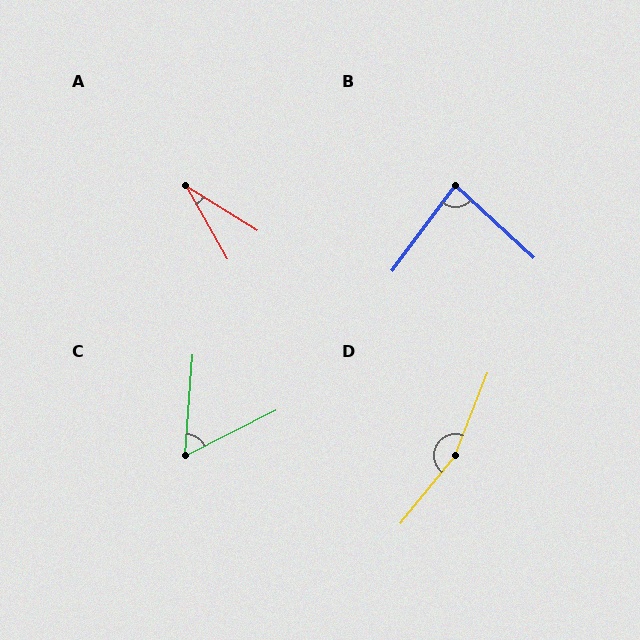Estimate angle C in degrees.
Approximately 59 degrees.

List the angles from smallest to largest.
A (29°), C (59°), B (84°), D (162°).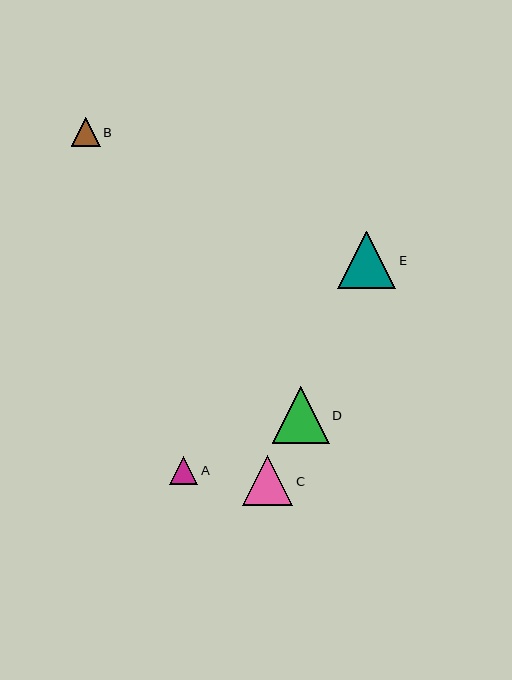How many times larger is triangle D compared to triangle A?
Triangle D is approximately 2.0 times the size of triangle A.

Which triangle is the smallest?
Triangle B is the smallest with a size of approximately 28 pixels.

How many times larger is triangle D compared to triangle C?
Triangle D is approximately 1.1 times the size of triangle C.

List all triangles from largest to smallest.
From largest to smallest: E, D, C, A, B.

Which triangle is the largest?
Triangle E is the largest with a size of approximately 58 pixels.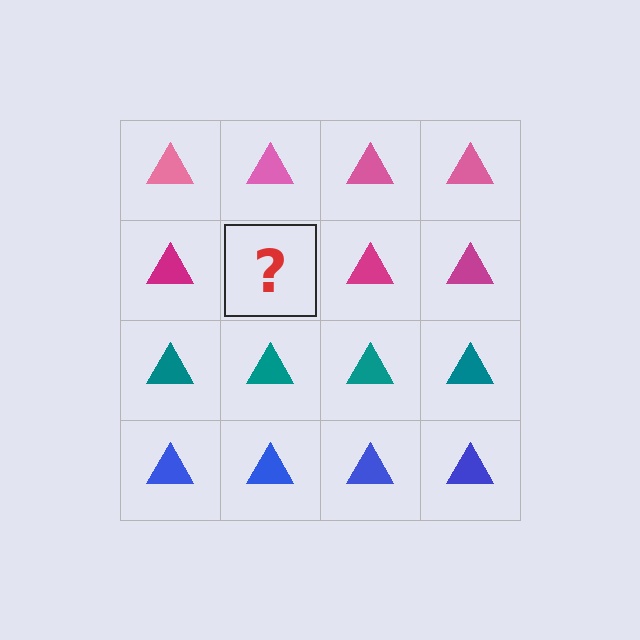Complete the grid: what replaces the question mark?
The question mark should be replaced with a magenta triangle.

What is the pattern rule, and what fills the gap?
The rule is that each row has a consistent color. The gap should be filled with a magenta triangle.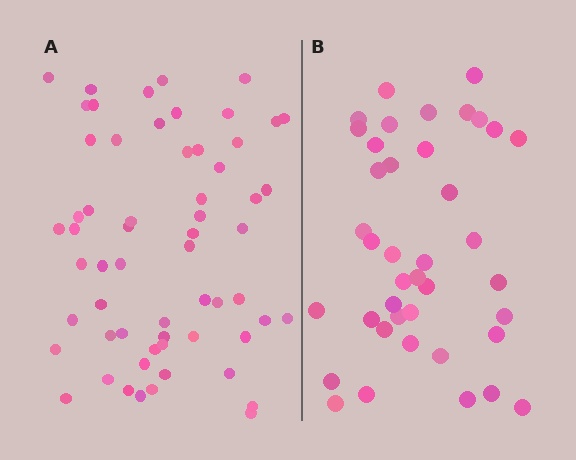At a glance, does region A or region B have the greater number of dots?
Region A (the left region) has more dots.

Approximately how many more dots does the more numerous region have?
Region A has approximately 20 more dots than region B.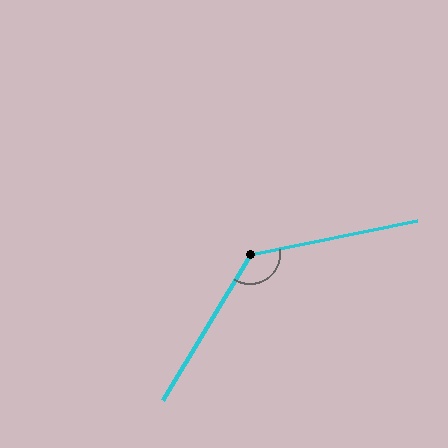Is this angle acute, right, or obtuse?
It is obtuse.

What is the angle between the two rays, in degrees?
Approximately 132 degrees.